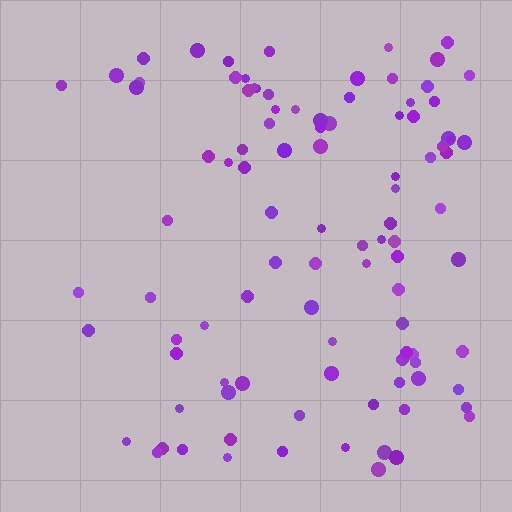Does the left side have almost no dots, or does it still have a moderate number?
Still a moderate number, just noticeably fewer than the right.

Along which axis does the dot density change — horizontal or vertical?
Horizontal.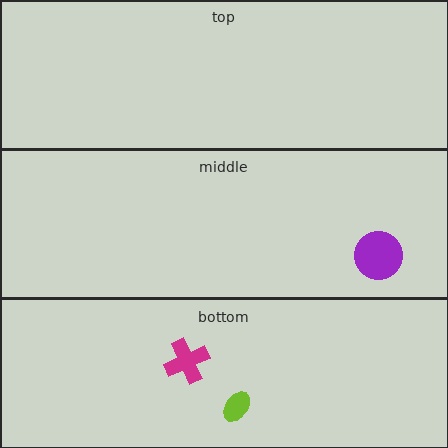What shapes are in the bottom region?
The lime ellipse, the magenta cross.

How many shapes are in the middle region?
1.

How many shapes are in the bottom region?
2.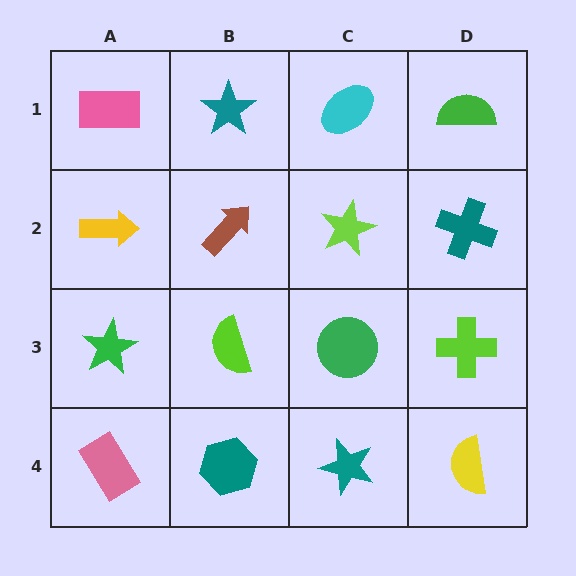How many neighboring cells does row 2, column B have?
4.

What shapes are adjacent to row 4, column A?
A green star (row 3, column A), a teal hexagon (row 4, column B).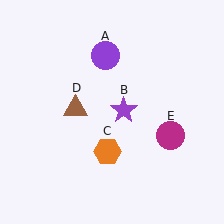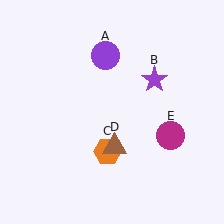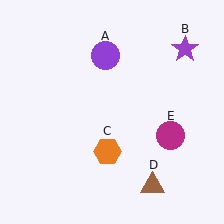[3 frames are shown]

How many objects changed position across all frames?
2 objects changed position: purple star (object B), brown triangle (object D).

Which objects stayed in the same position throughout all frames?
Purple circle (object A) and orange hexagon (object C) and magenta circle (object E) remained stationary.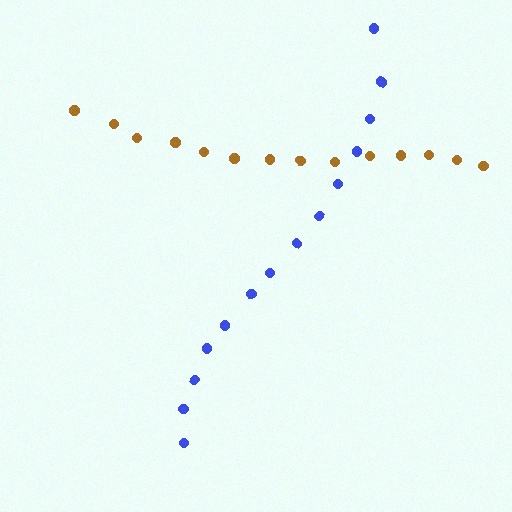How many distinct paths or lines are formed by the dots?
There are 2 distinct paths.